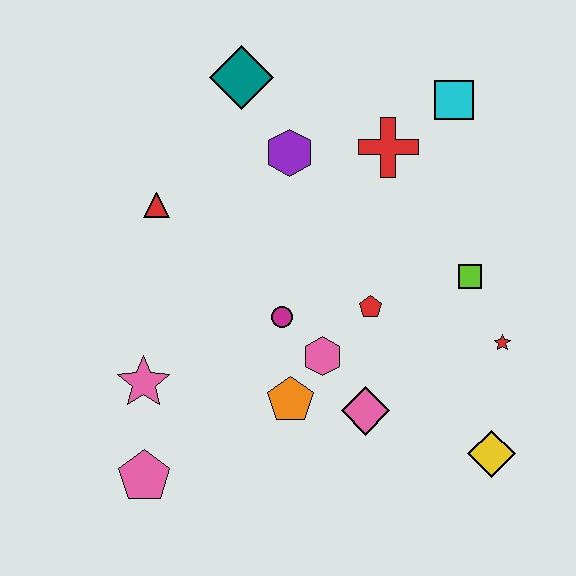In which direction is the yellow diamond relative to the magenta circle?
The yellow diamond is to the right of the magenta circle.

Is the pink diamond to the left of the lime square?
Yes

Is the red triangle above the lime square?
Yes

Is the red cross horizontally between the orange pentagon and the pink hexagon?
No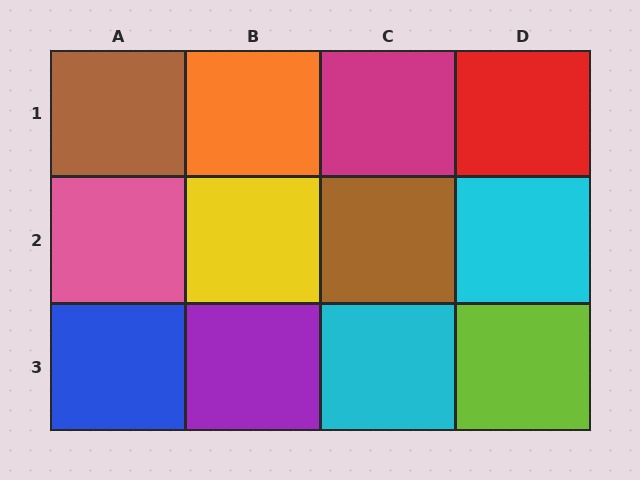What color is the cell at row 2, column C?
Brown.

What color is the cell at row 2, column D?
Cyan.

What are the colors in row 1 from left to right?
Brown, orange, magenta, red.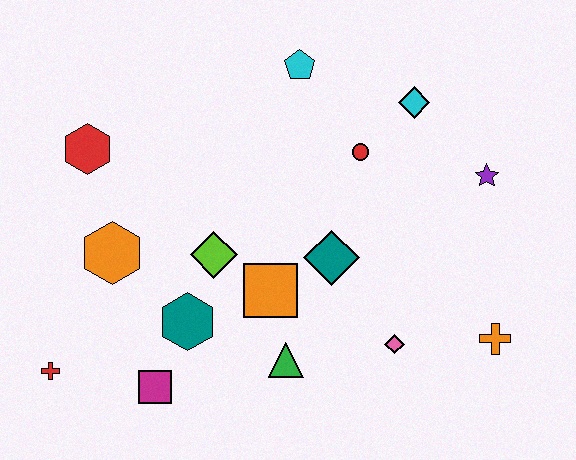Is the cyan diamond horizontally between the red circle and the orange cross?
Yes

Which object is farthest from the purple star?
The red cross is farthest from the purple star.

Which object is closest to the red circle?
The cyan diamond is closest to the red circle.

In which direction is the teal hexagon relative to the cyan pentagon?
The teal hexagon is below the cyan pentagon.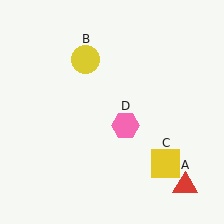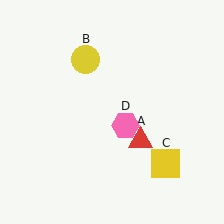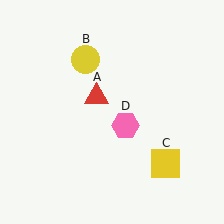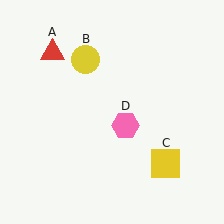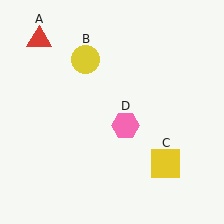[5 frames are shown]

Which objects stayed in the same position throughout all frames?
Yellow circle (object B) and yellow square (object C) and pink hexagon (object D) remained stationary.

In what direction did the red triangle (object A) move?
The red triangle (object A) moved up and to the left.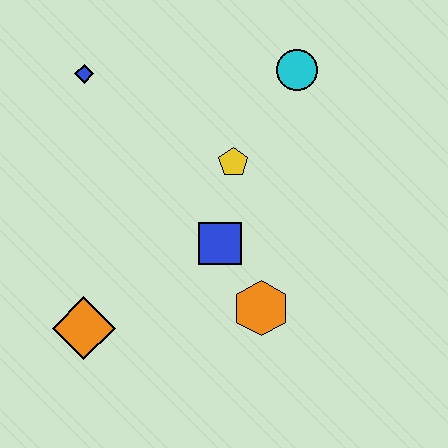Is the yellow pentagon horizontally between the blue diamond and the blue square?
No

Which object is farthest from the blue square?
The blue diamond is farthest from the blue square.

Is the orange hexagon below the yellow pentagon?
Yes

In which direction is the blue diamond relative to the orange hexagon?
The blue diamond is above the orange hexagon.